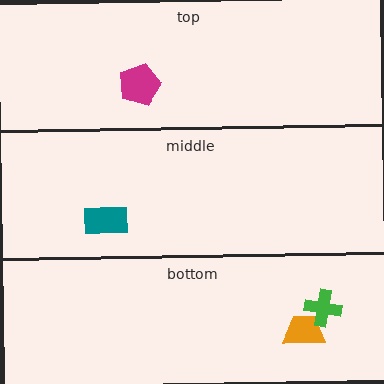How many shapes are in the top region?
1.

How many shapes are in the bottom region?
2.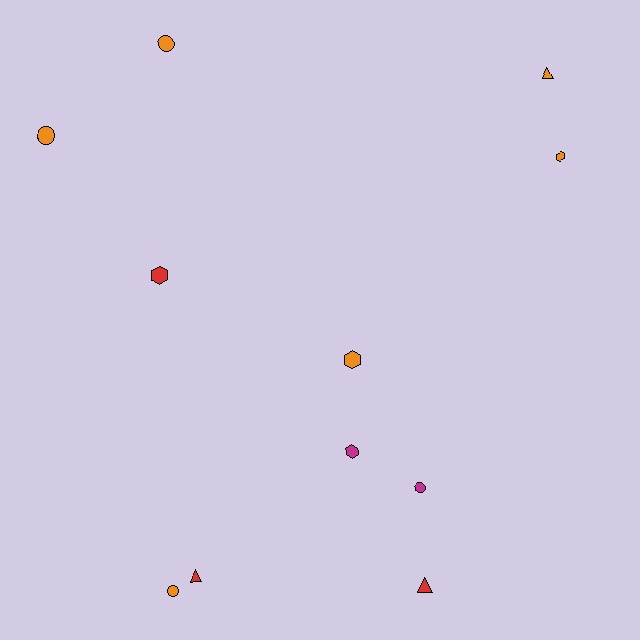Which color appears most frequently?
Orange, with 6 objects.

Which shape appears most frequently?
Circle, with 4 objects.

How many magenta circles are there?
There is 1 magenta circle.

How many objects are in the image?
There are 11 objects.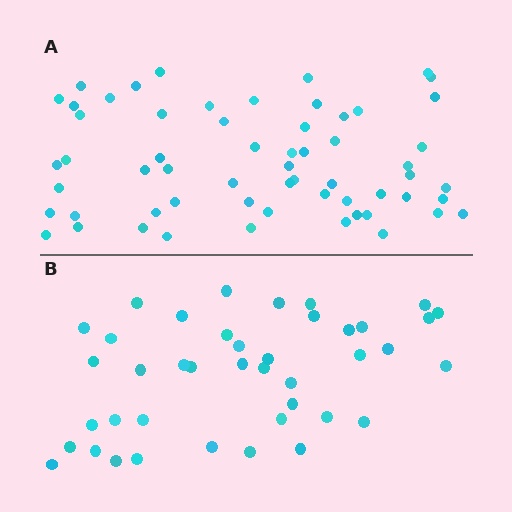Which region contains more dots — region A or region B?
Region A (the top region) has more dots.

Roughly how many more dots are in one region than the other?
Region A has approximately 20 more dots than region B.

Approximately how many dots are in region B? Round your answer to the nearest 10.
About 40 dots. (The exact count is 41, which rounds to 40.)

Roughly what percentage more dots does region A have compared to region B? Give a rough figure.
About 45% more.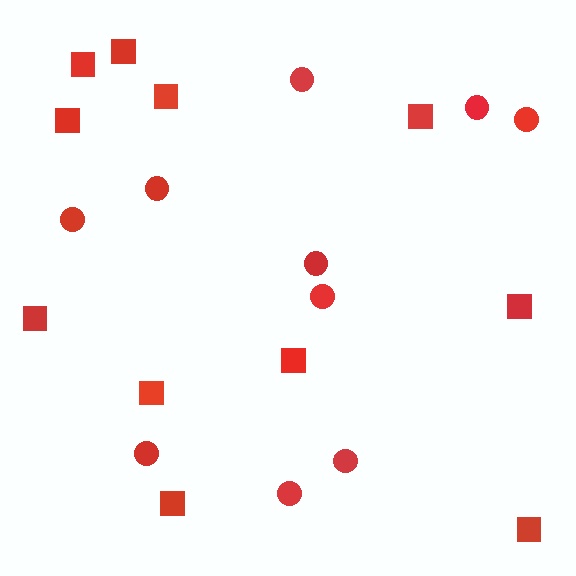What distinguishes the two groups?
There are 2 groups: one group of squares (11) and one group of circles (10).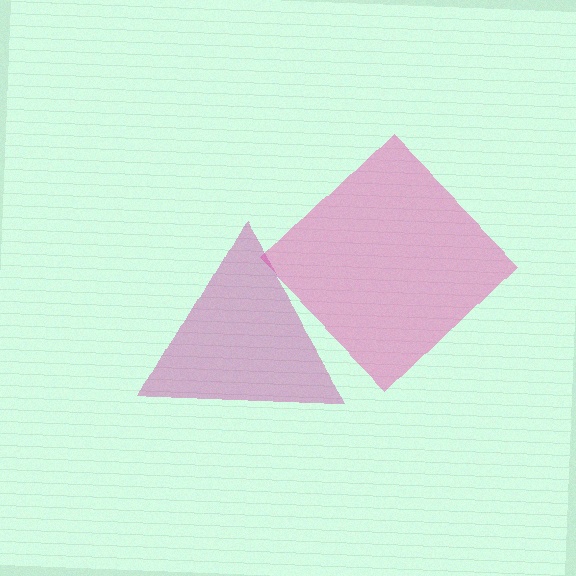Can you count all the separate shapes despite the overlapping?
Yes, there are 2 separate shapes.